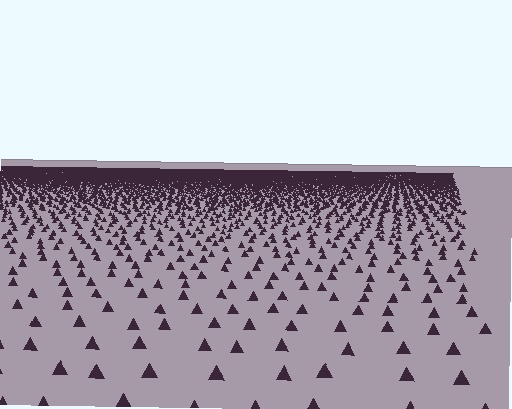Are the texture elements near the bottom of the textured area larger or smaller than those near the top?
Larger. Near the bottom, elements are closer to the viewer and appear at a bigger on-screen size.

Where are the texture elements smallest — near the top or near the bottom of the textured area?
Near the top.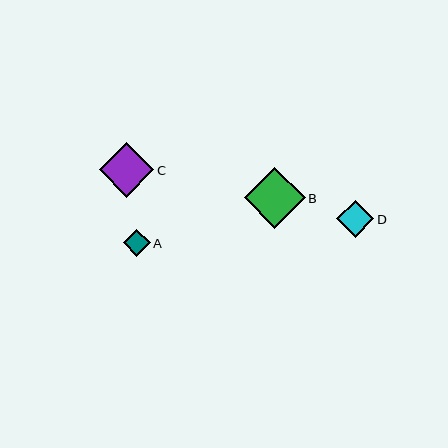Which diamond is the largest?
Diamond B is the largest with a size of approximately 61 pixels.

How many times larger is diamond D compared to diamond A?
Diamond D is approximately 1.4 times the size of diamond A.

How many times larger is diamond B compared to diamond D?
Diamond B is approximately 1.7 times the size of diamond D.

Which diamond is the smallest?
Diamond A is the smallest with a size of approximately 27 pixels.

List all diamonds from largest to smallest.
From largest to smallest: B, C, D, A.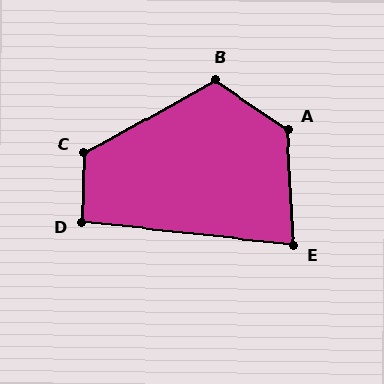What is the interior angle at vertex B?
Approximately 116 degrees (obtuse).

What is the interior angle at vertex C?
Approximately 121 degrees (obtuse).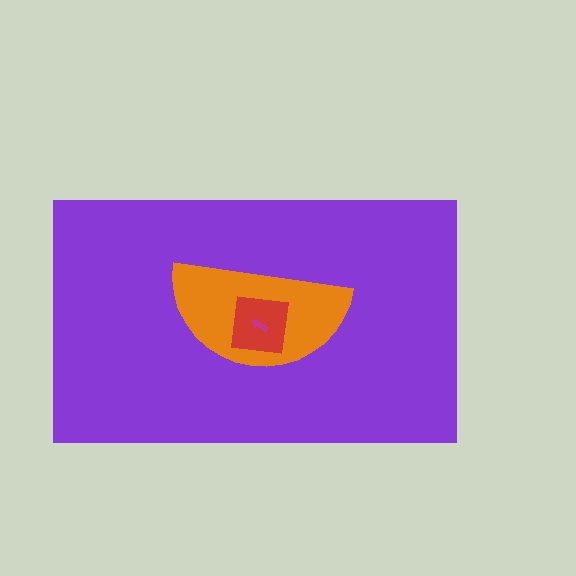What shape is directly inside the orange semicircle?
The red square.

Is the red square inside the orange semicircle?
Yes.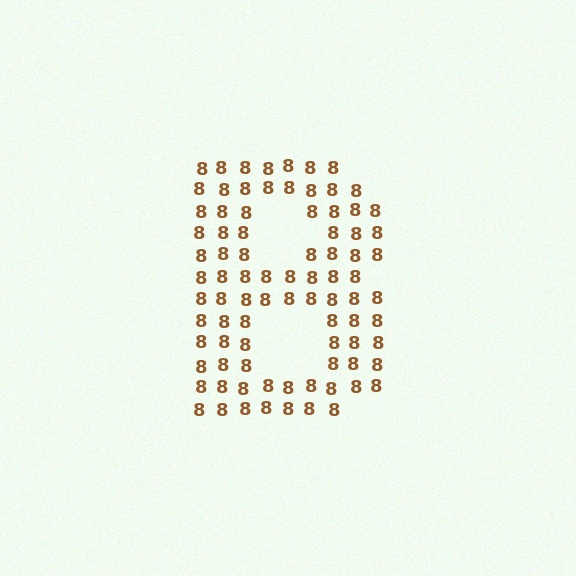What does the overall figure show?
The overall figure shows the letter B.